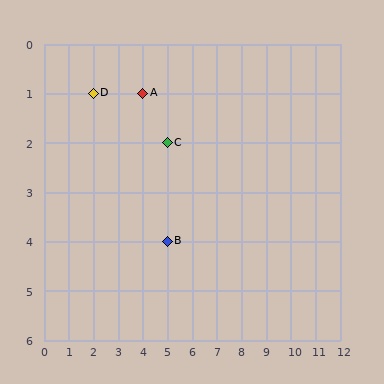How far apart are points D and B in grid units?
Points D and B are 3 columns and 3 rows apart (about 4.2 grid units diagonally).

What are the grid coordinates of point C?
Point C is at grid coordinates (5, 2).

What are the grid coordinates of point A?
Point A is at grid coordinates (4, 1).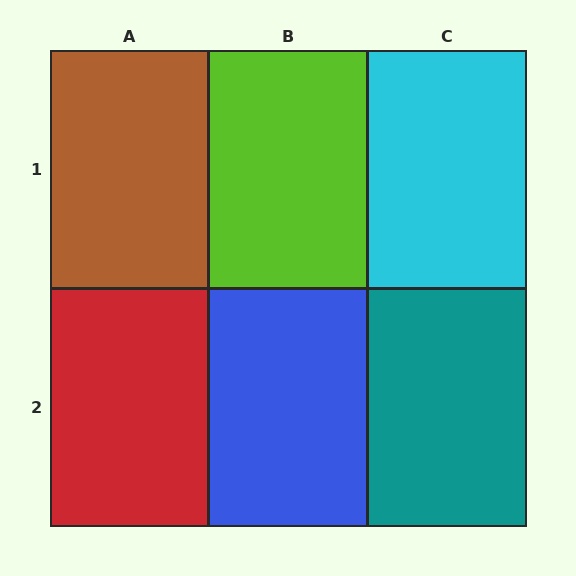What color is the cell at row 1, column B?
Lime.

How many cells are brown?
1 cell is brown.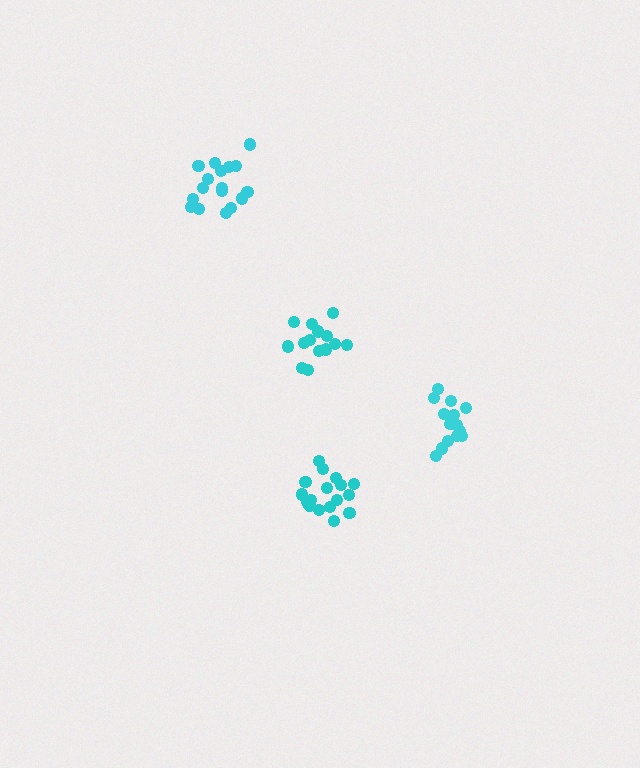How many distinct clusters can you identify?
There are 4 distinct clusters.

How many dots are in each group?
Group 1: 17 dots, Group 2: 15 dots, Group 3: 17 dots, Group 4: 14 dots (63 total).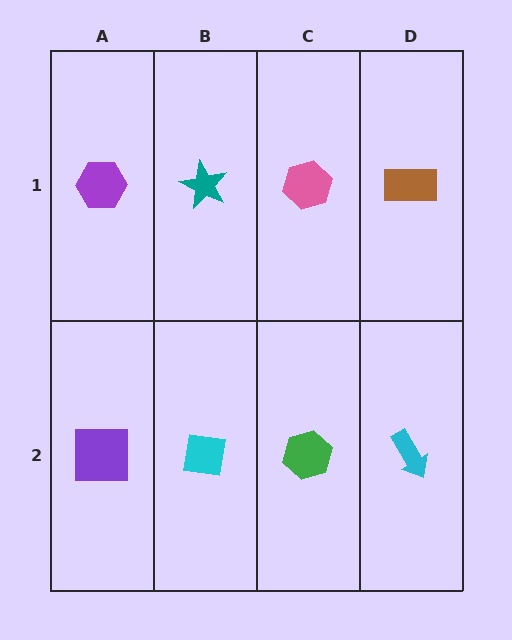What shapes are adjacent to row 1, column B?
A cyan square (row 2, column B), a purple hexagon (row 1, column A), a pink hexagon (row 1, column C).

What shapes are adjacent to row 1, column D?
A cyan arrow (row 2, column D), a pink hexagon (row 1, column C).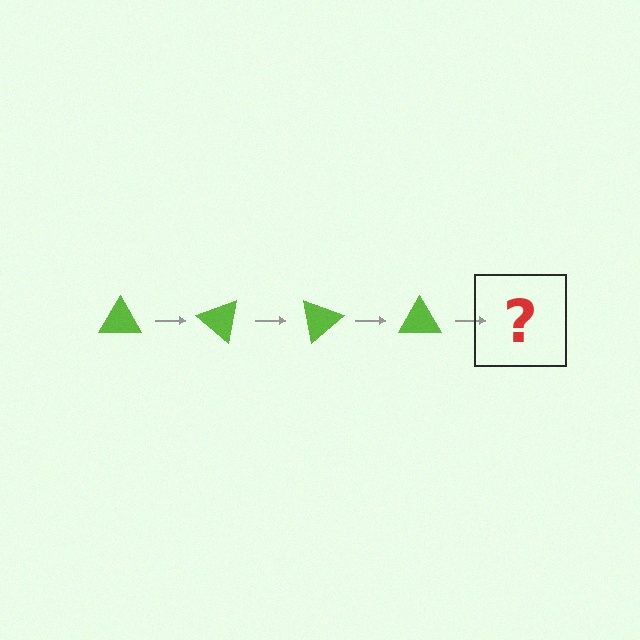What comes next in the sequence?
The next element should be a lime triangle rotated 160 degrees.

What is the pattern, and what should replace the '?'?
The pattern is that the triangle rotates 40 degrees each step. The '?' should be a lime triangle rotated 160 degrees.